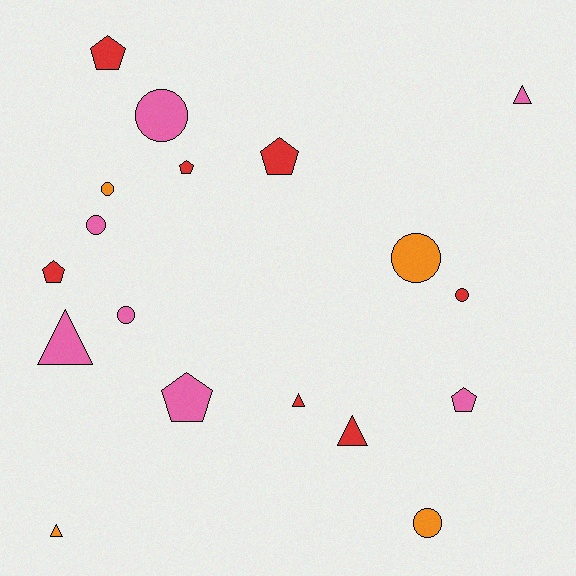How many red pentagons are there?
There are 4 red pentagons.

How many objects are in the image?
There are 18 objects.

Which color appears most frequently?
Pink, with 7 objects.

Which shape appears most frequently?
Circle, with 7 objects.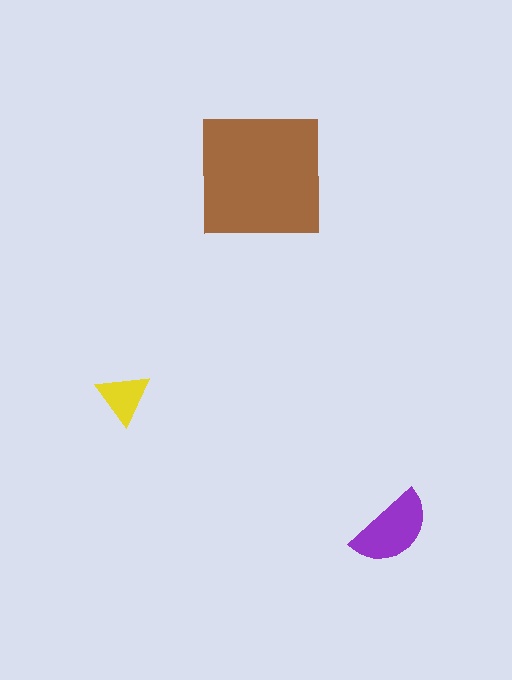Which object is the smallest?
The yellow triangle.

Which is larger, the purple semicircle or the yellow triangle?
The purple semicircle.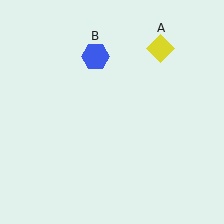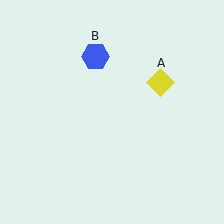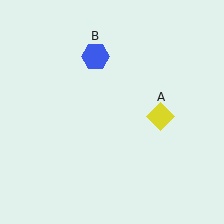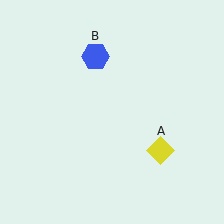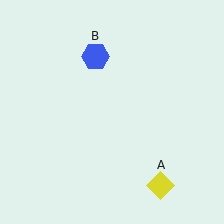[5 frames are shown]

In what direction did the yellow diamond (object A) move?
The yellow diamond (object A) moved down.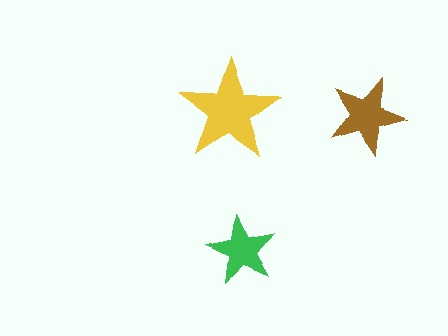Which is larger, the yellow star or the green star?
The yellow one.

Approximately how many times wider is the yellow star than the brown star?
About 1.5 times wider.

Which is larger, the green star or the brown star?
The brown one.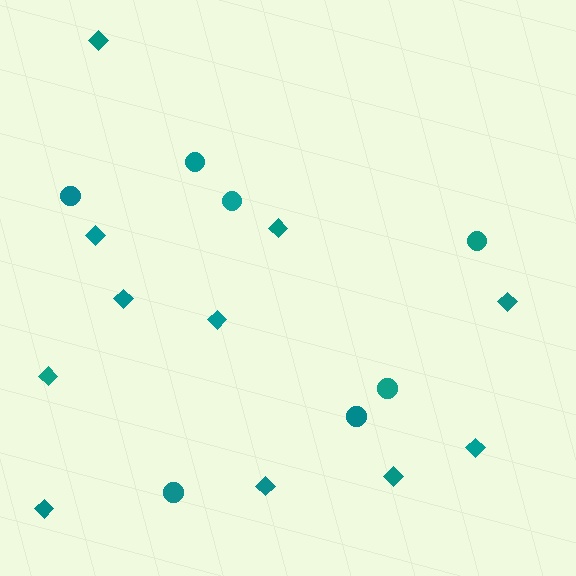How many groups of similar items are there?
There are 2 groups: one group of circles (7) and one group of diamonds (11).